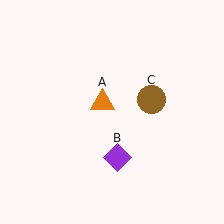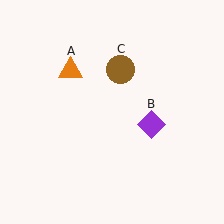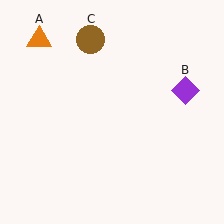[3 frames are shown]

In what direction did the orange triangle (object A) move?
The orange triangle (object A) moved up and to the left.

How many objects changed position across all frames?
3 objects changed position: orange triangle (object A), purple diamond (object B), brown circle (object C).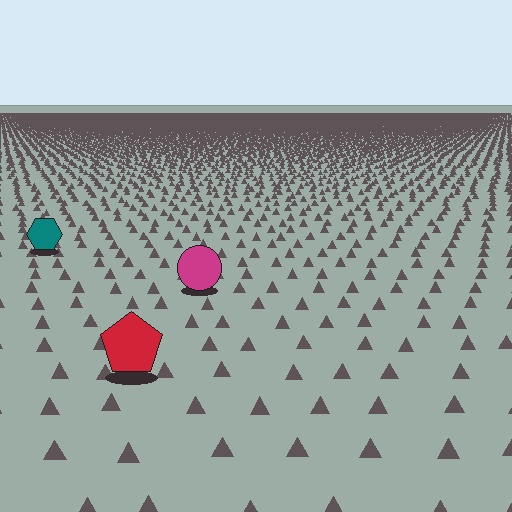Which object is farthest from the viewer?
The teal hexagon is farthest from the viewer. It appears smaller and the ground texture around it is denser.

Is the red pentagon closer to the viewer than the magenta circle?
Yes. The red pentagon is closer — you can tell from the texture gradient: the ground texture is coarser near it.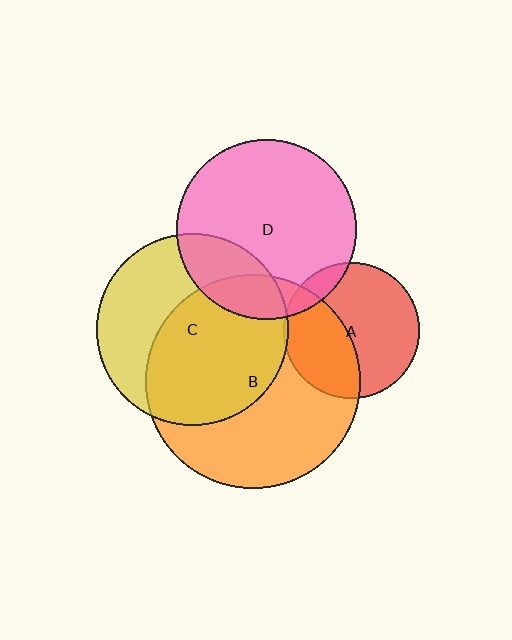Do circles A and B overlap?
Yes.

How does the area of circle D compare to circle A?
Approximately 1.8 times.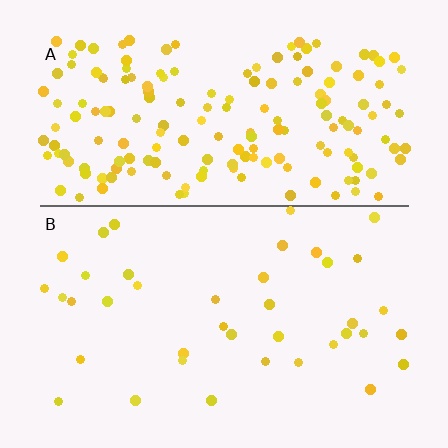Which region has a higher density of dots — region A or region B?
A (the top).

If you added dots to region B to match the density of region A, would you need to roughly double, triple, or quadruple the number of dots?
Approximately quadruple.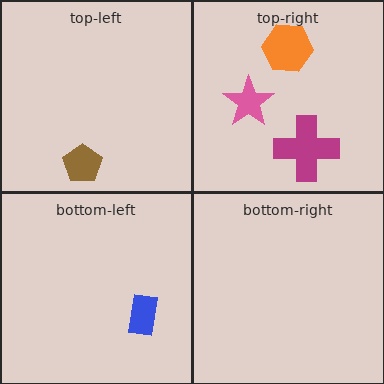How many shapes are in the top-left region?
1.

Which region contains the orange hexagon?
The top-right region.